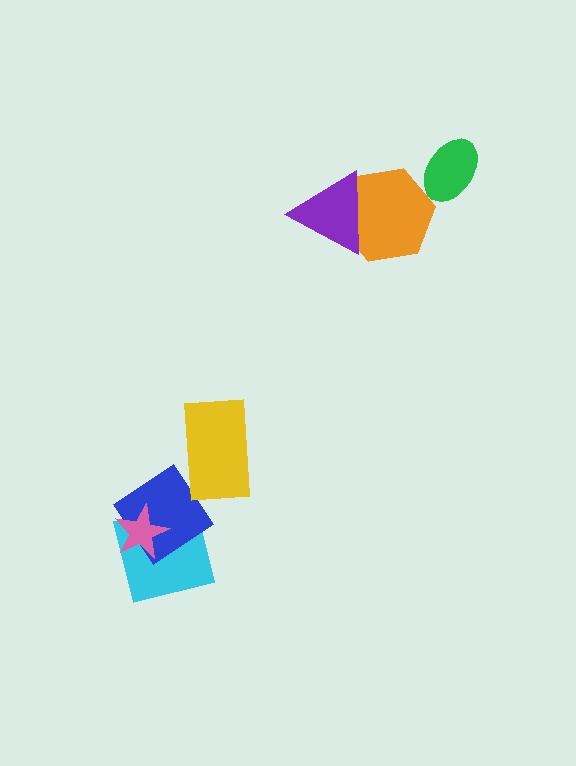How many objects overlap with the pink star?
2 objects overlap with the pink star.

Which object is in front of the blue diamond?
The pink star is in front of the blue diamond.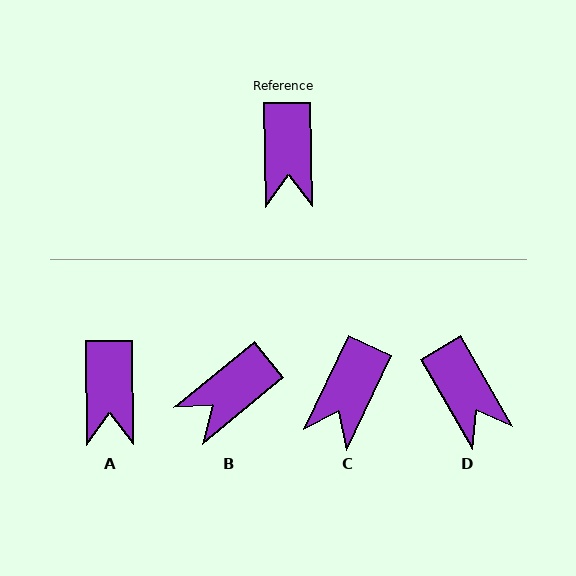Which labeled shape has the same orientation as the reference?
A.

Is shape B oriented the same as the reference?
No, it is off by about 52 degrees.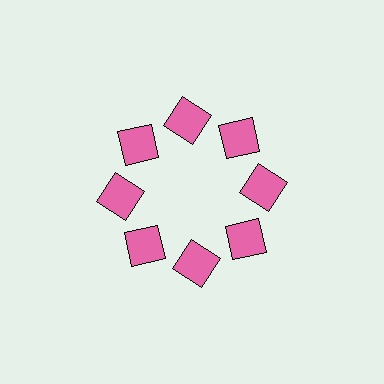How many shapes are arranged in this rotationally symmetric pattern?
There are 8 shapes, arranged in 8 groups of 1.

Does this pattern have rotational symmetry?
Yes, this pattern has 8-fold rotational symmetry. It looks the same after rotating 45 degrees around the center.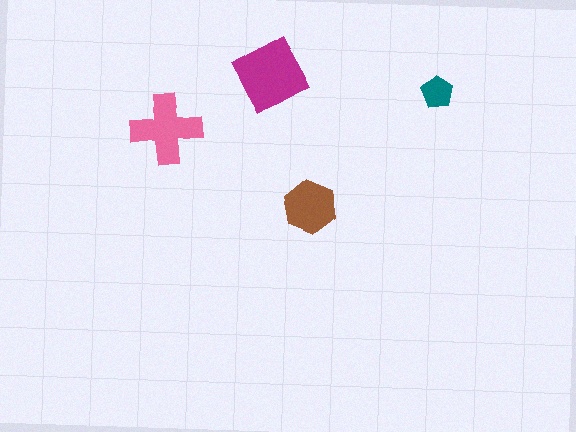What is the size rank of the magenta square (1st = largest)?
1st.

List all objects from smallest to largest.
The teal pentagon, the brown hexagon, the pink cross, the magenta square.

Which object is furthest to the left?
The pink cross is leftmost.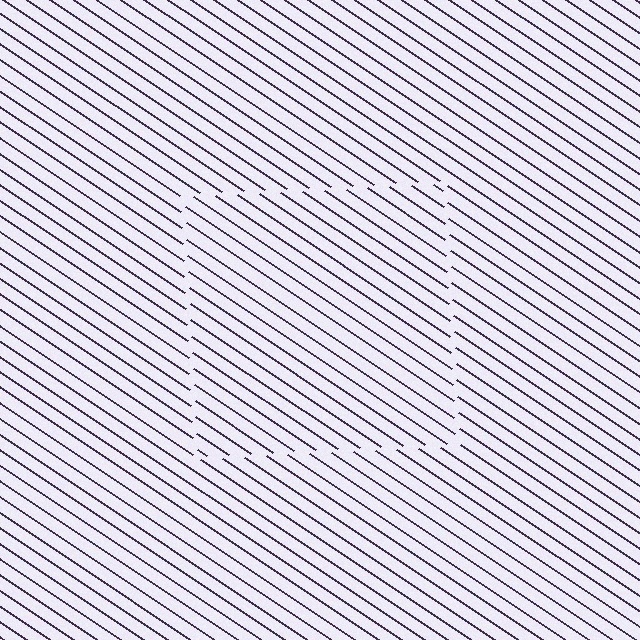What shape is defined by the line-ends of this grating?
An illusory square. The interior of the shape contains the same grating, shifted by half a period — the contour is defined by the phase discontinuity where line-ends from the inner and outer gratings abut.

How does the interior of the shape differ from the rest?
The interior of the shape contains the same grating, shifted by half a period — the contour is defined by the phase discontinuity where line-ends from the inner and outer gratings abut.